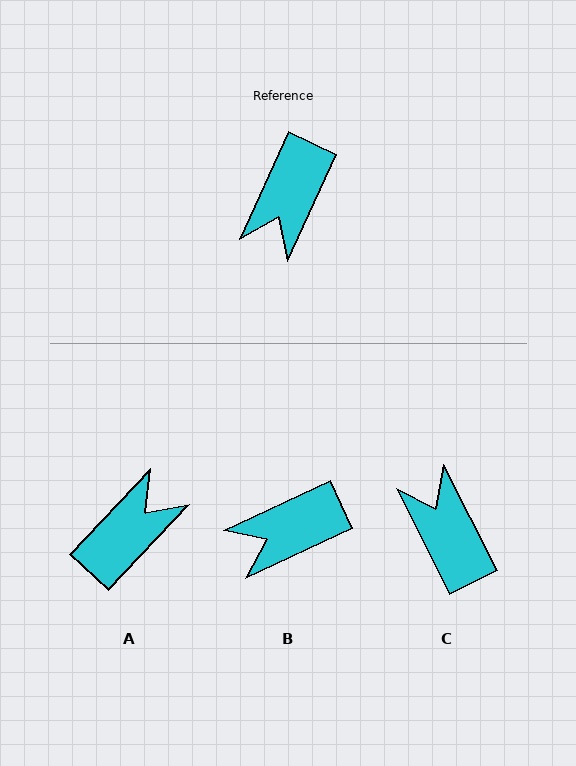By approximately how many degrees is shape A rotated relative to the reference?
Approximately 161 degrees counter-clockwise.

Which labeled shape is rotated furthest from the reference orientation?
A, about 161 degrees away.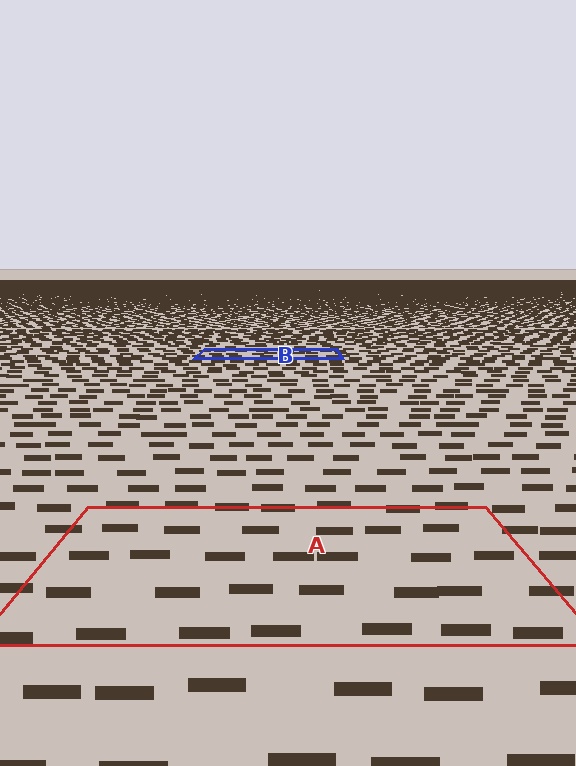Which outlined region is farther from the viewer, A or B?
Region B is farther from the viewer — the texture elements inside it appear smaller and more densely packed.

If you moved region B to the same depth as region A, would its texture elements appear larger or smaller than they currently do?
They would appear larger. At a closer depth, the same texture elements are projected at a bigger on-screen size.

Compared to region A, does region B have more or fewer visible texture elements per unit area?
Region B has more texture elements per unit area — they are packed more densely because it is farther away.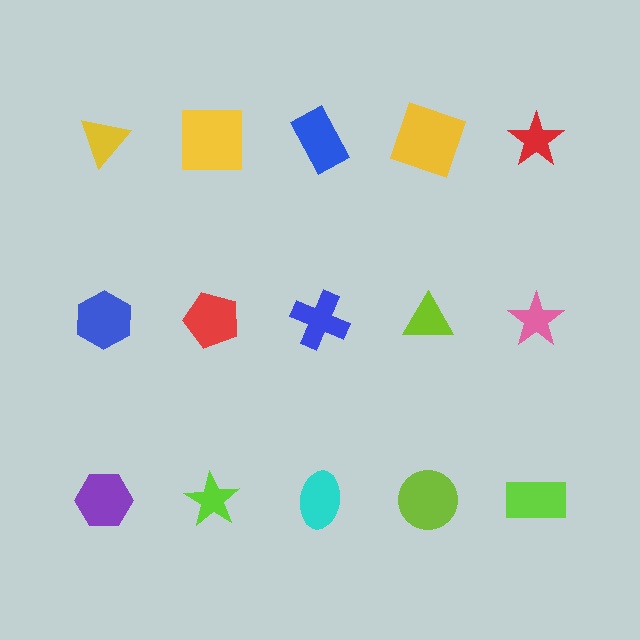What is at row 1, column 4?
A yellow square.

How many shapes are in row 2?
5 shapes.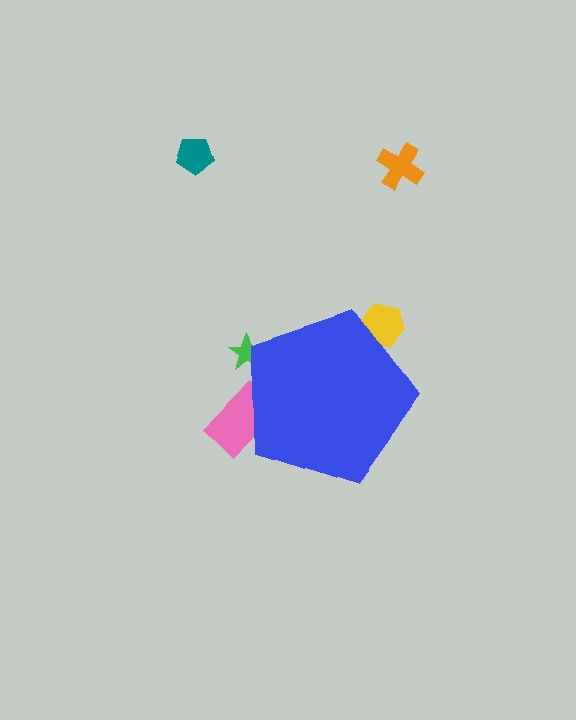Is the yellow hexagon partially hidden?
Yes, the yellow hexagon is partially hidden behind the blue pentagon.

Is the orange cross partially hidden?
No, the orange cross is fully visible.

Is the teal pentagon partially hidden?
No, the teal pentagon is fully visible.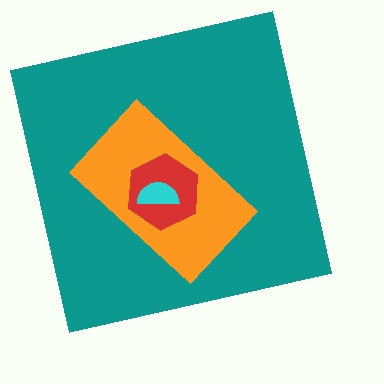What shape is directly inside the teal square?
The orange rectangle.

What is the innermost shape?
The cyan semicircle.